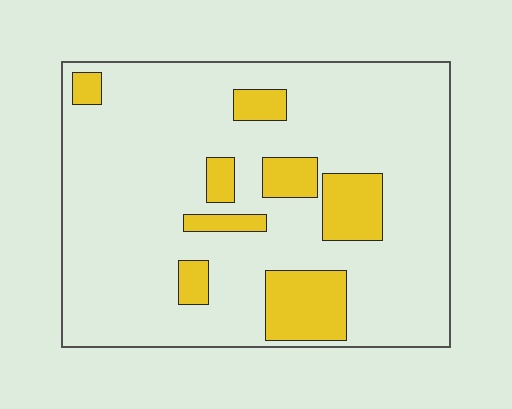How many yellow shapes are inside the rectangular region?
8.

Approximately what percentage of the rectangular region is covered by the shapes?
Approximately 15%.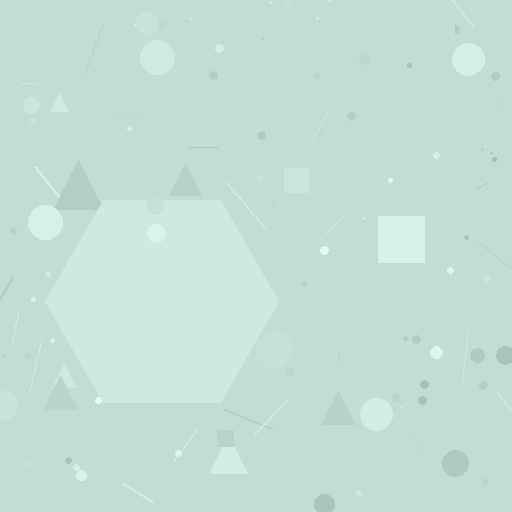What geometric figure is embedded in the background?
A hexagon is embedded in the background.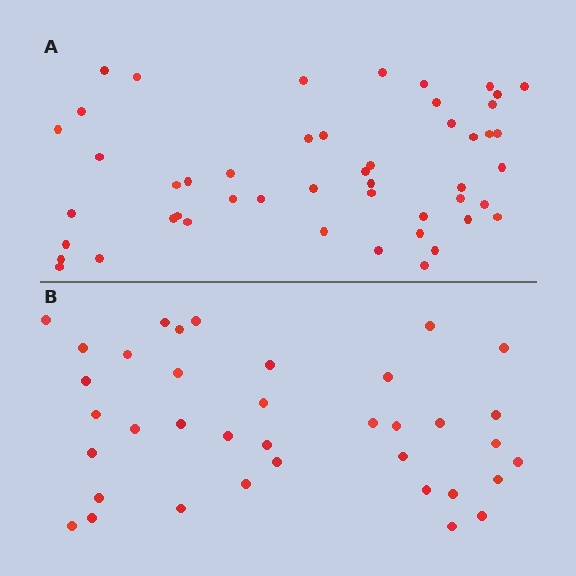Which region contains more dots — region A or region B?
Region A (the top region) has more dots.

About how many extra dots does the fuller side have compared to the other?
Region A has roughly 12 or so more dots than region B.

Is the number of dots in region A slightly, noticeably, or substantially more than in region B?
Region A has noticeably more, but not dramatically so. The ratio is roughly 1.3 to 1.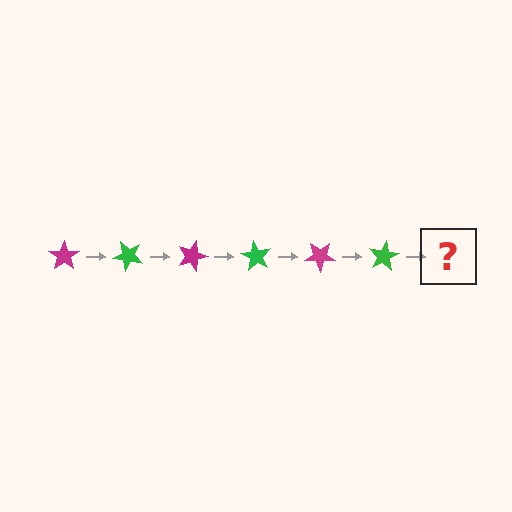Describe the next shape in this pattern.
It should be a magenta star, rotated 270 degrees from the start.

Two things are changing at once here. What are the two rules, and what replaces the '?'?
The two rules are that it rotates 45 degrees each step and the color cycles through magenta and green. The '?' should be a magenta star, rotated 270 degrees from the start.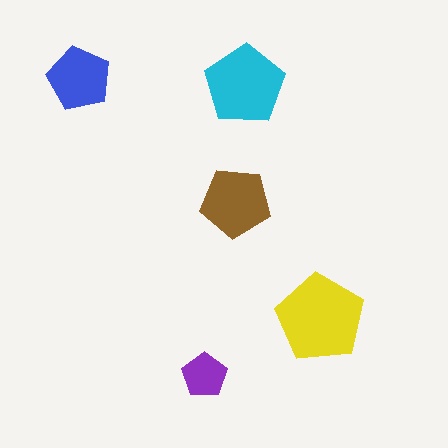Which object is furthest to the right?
The yellow pentagon is rightmost.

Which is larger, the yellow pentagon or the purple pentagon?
The yellow one.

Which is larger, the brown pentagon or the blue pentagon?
The brown one.